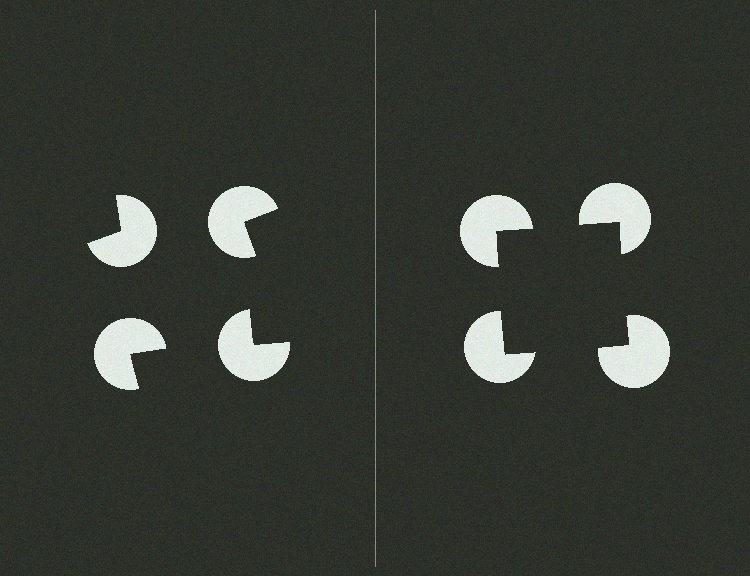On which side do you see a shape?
An illusory square appears on the right side. On the left side the wedge cuts are rotated, so no coherent shape forms.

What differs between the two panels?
The pac-man discs are positioned identically on both sides; only the wedge orientations differ. On the right they align to a square; on the left they are misaligned.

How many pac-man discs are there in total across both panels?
8 — 4 on each side.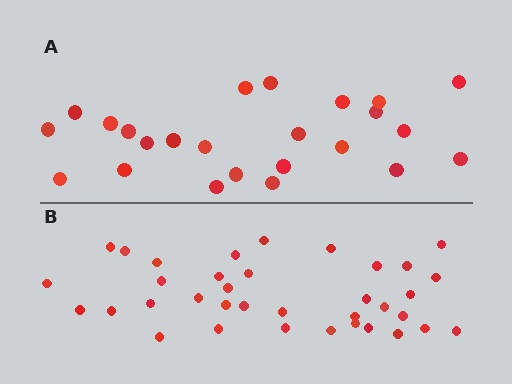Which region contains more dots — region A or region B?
Region B (the bottom region) has more dots.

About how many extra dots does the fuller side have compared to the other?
Region B has roughly 12 or so more dots than region A.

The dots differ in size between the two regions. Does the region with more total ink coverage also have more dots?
No. Region A has more total ink coverage because its dots are larger, but region B actually contains more individual dots. Total area can be misleading — the number of items is what matters here.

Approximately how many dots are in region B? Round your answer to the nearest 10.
About 40 dots. (The exact count is 36, which rounds to 40.)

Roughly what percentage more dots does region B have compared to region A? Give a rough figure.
About 50% more.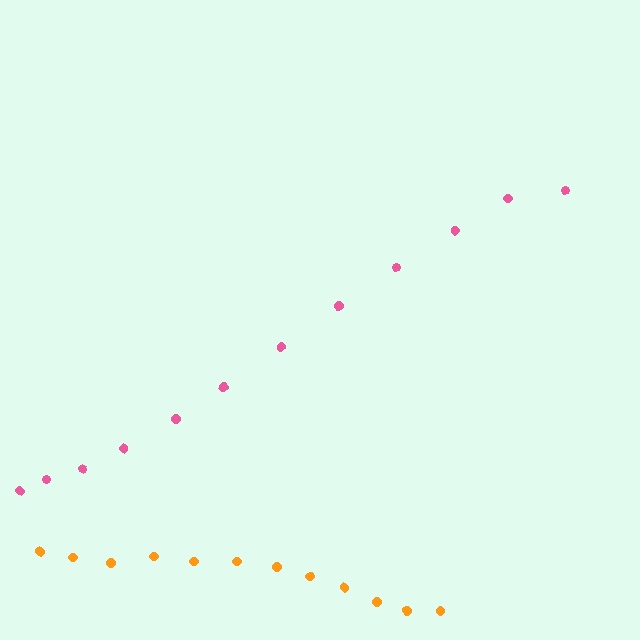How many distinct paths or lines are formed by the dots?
There are 2 distinct paths.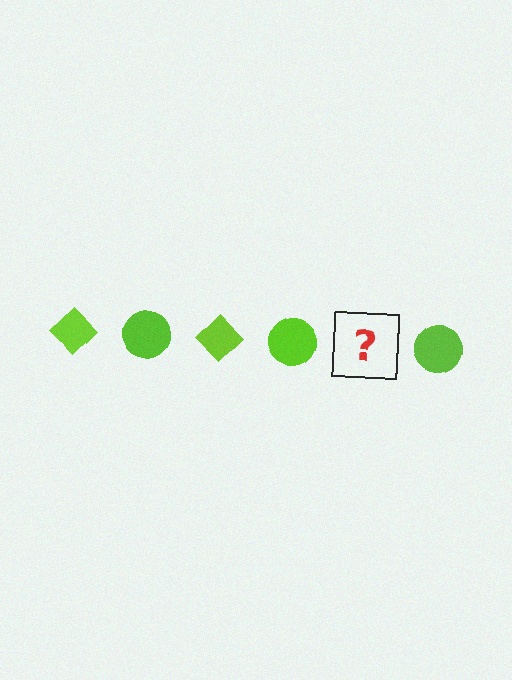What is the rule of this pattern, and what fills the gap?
The rule is that the pattern cycles through diamond, circle shapes in lime. The gap should be filled with a lime diamond.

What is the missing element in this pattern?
The missing element is a lime diamond.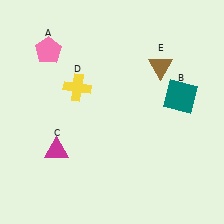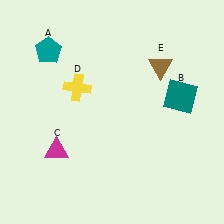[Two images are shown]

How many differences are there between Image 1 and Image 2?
There is 1 difference between the two images.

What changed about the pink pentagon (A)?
In Image 1, A is pink. In Image 2, it changed to teal.